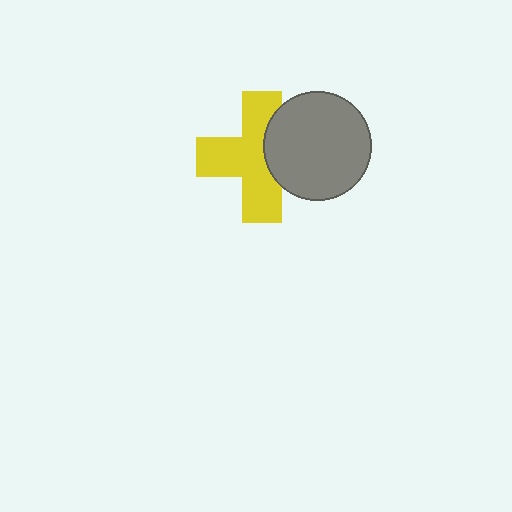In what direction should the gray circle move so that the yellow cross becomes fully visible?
The gray circle should move right. That is the shortest direction to clear the overlap and leave the yellow cross fully visible.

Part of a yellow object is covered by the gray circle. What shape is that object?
It is a cross.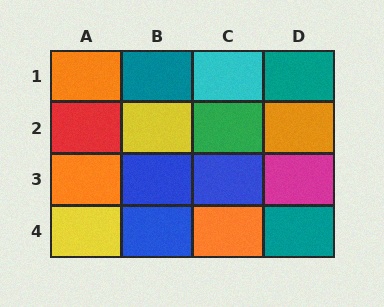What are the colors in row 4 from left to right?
Yellow, blue, orange, teal.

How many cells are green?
1 cell is green.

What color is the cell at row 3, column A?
Orange.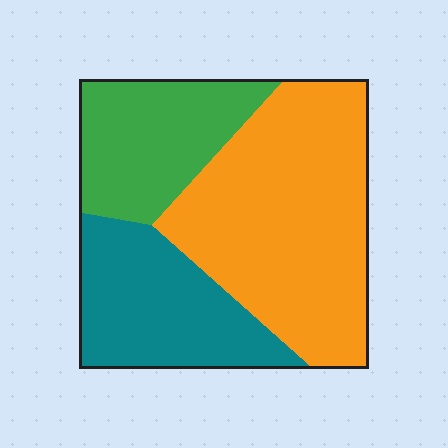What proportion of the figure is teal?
Teal takes up between a quarter and a half of the figure.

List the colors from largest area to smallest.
From largest to smallest: orange, teal, green.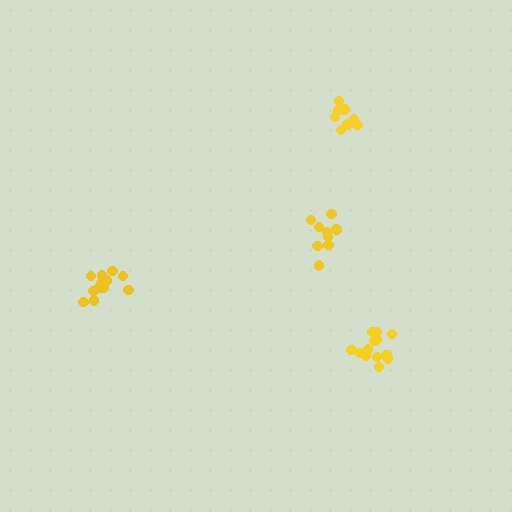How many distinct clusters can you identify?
There are 4 distinct clusters.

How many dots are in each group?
Group 1: 9 dots, Group 2: 13 dots, Group 3: 8 dots, Group 4: 12 dots (42 total).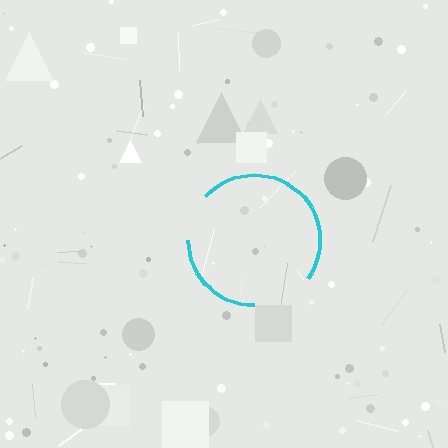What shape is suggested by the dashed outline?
The dashed outline suggests a circle.